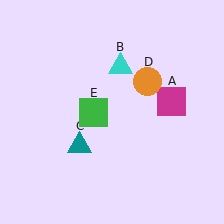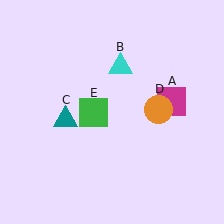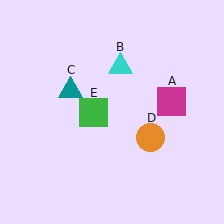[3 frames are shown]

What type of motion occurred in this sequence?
The teal triangle (object C), orange circle (object D) rotated clockwise around the center of the scene.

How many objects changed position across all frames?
2 objects changed position: teal triangle (object C), orange circle (object D).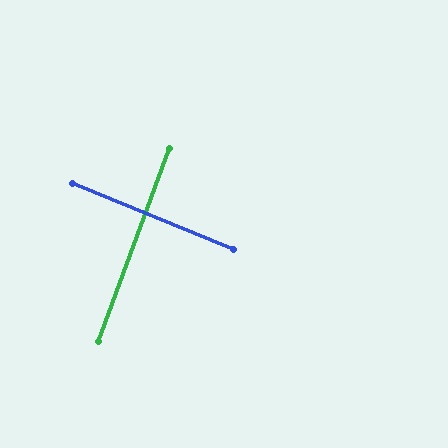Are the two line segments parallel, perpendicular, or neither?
Perpendicular — they meet at approximately 88°.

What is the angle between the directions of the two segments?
Approximately 88 degrees.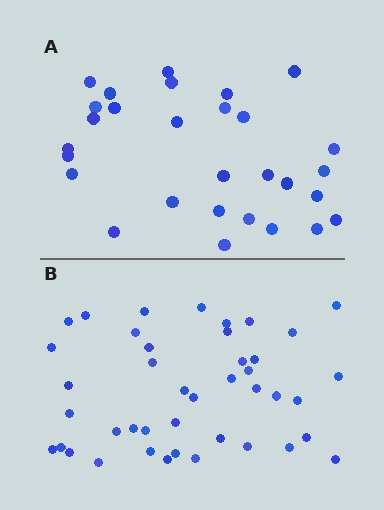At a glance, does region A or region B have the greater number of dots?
Region B (the bottom region) has more dots.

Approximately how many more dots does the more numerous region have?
Region B has approximately 15 more dots than region A.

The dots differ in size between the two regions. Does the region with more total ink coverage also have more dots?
No. Region A has more total ink coverage because its dots are larger, but region B actually contains more individual dots. Total area can be misleading — the number of items is what matters here.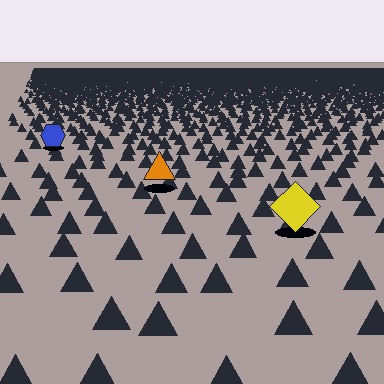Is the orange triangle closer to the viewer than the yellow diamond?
No. The yellow diamond is closer — you can tell from the texture gradient: the ground texture is coarser near it.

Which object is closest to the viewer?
The yellow diamond is closest. The texture marks near it are larger and more spread out.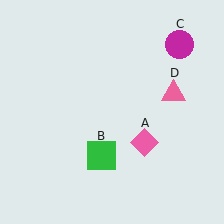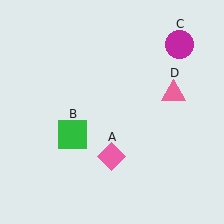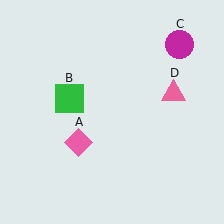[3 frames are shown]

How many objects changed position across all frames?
2 objects changed position: pink diamond (object A), green square (object B).